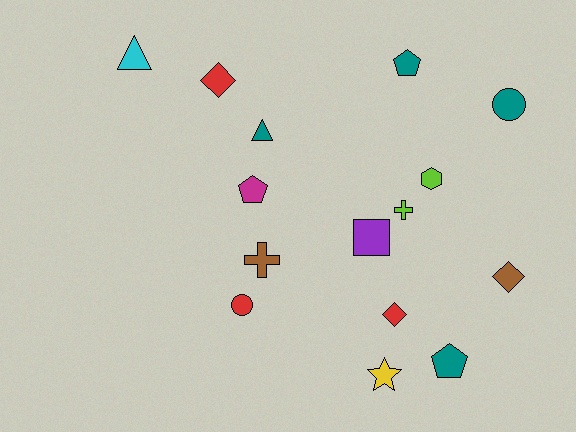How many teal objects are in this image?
There are 4 teal objects.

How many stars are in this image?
There is 1 star.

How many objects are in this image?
There are 15 objects.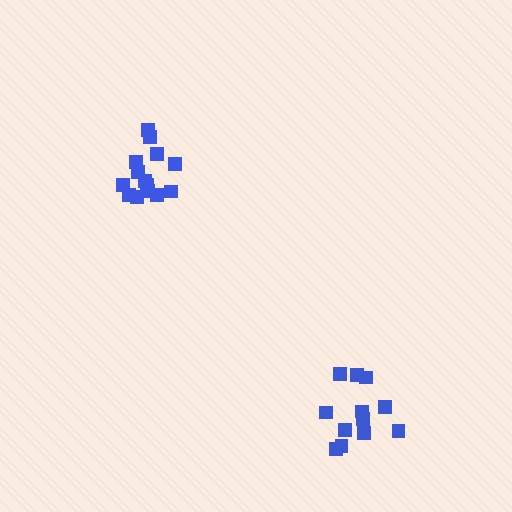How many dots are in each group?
Group 1: 12 dots, Group 2: 14 dots (26 total).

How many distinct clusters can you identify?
There are 2 distinct clusters.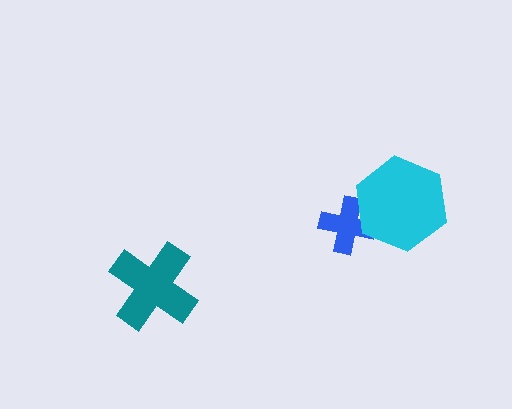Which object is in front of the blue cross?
The cyan hexagon is in front of the blue cross.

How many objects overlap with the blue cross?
1 object overlaps with the blue cross.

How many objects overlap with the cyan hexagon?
1 object overlaps with the cyan hexagon.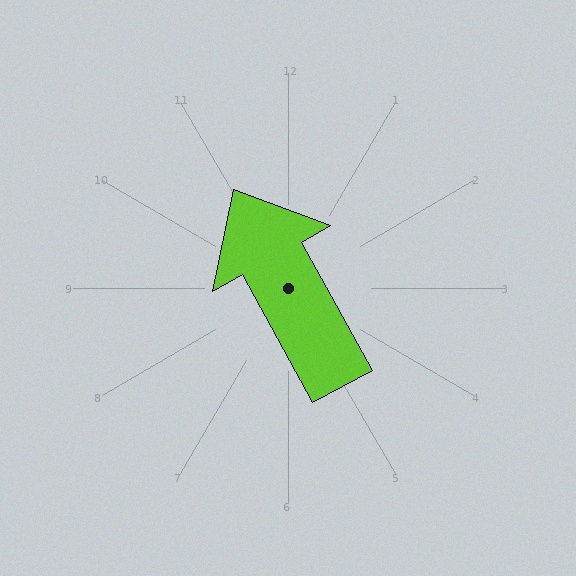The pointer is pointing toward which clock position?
Roughly 11 o'clock.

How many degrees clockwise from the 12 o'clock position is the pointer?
Approximately 331 degrees.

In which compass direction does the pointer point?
Northwest.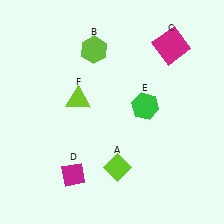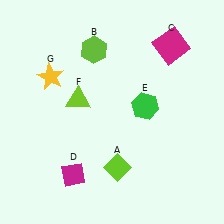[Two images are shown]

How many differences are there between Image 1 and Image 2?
There is 1 difference between the two images.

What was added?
A yellow star (G) was added in Image 2.